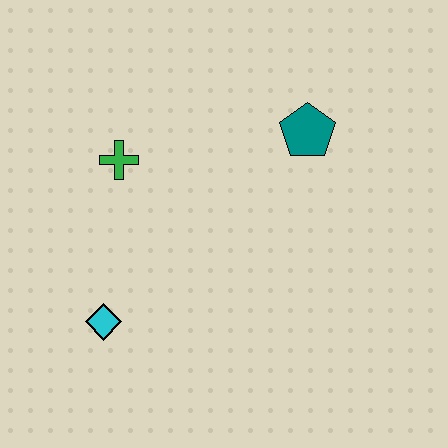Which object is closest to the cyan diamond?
The green cross is closest to the cyan diamond.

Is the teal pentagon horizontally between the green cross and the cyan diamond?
No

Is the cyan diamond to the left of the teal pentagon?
Yes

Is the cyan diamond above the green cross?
No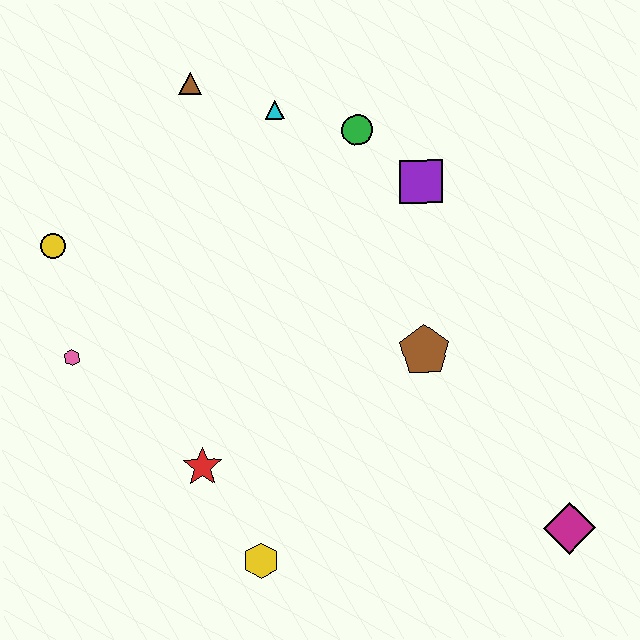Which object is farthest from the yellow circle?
The magenta diamond is farthest from the yellow circle.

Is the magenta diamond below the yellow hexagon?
No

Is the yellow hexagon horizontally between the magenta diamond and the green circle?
No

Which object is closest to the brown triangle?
The cyan triangle is closest to the brown triangle.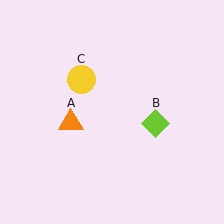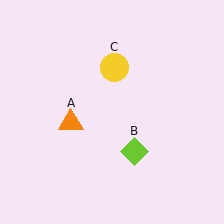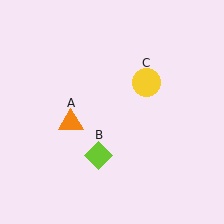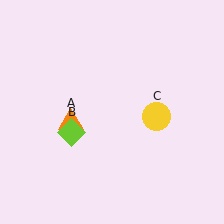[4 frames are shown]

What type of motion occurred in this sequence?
The lime diamond (object B), yellow circle (object C) rotated clockwise around the center of the scene.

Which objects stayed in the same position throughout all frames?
Orange triangle (object A) remained stationary.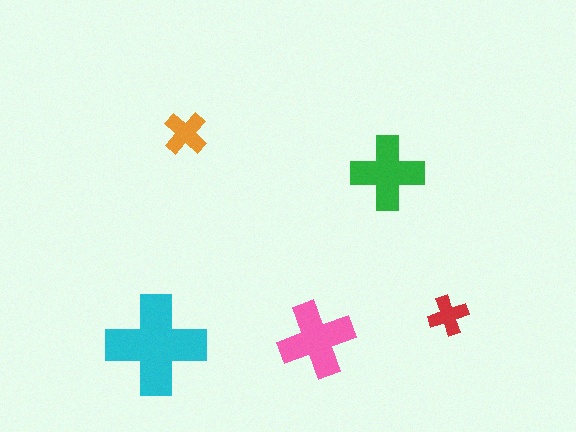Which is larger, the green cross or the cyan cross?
The cyan one.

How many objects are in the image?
There are 5 objects in the image.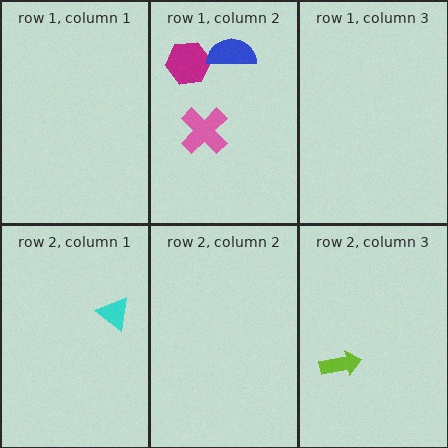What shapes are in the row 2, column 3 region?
The lime arrow.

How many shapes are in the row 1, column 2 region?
3.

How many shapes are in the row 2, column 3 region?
1.